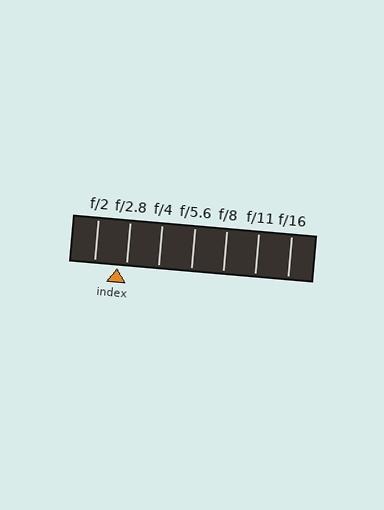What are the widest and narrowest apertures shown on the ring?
The widest aperture shown is f/2 and the narrowest is f/16.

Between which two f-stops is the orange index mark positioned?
The index mark is between f/2 and f/2.8.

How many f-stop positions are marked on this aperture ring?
There are 7 f-stop positions marked.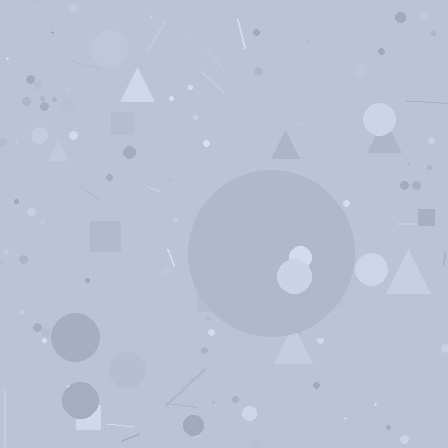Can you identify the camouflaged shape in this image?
The camouflaged shape is a circle.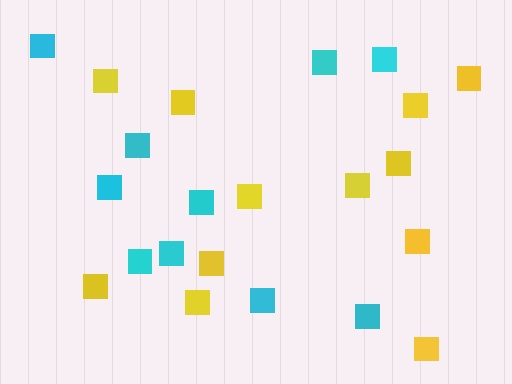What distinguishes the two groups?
There are 2 groups: one group of cyan squares (10) and one group of yellow squares (12).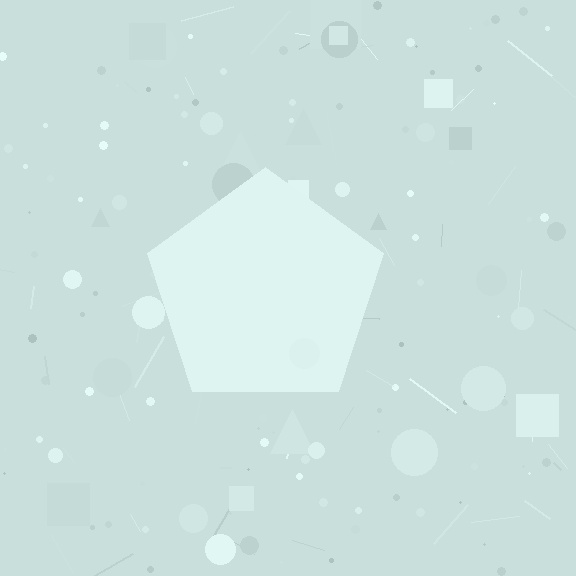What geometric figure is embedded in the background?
A pentagon is embedded in the background.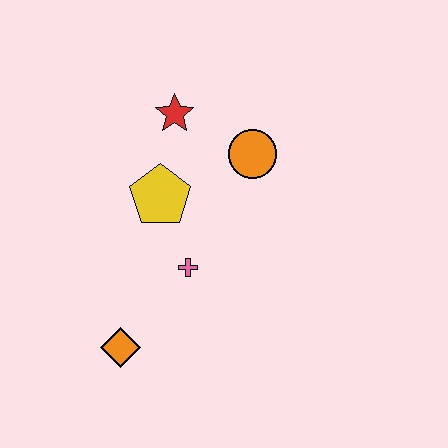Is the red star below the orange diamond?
No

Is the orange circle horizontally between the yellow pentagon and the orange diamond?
No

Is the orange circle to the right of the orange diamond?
Yes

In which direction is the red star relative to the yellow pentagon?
The red star is above the yellow pentagon.